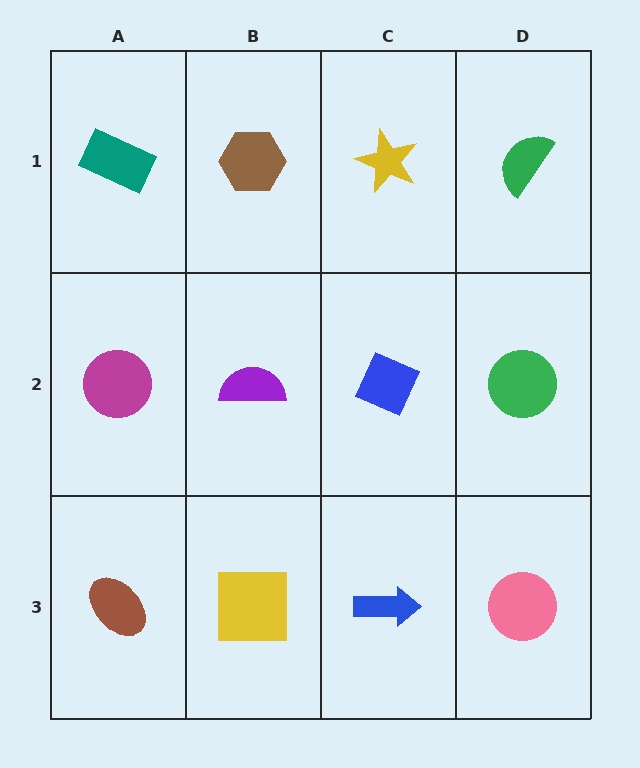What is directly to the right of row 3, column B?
A blue arrow.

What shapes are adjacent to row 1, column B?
A purple semicircle (row 2, column B), a teal rectangle (row 1, column A), a yellow star (row 1, column C).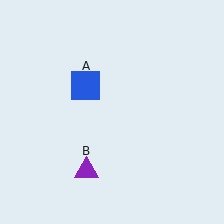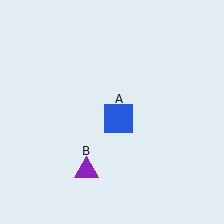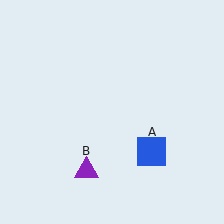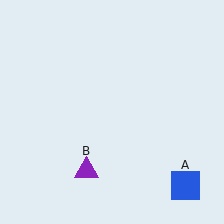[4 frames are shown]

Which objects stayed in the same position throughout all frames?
Purple triangle (object B) remained stationary.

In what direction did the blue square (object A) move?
The blue square (object A) moved down and to the right.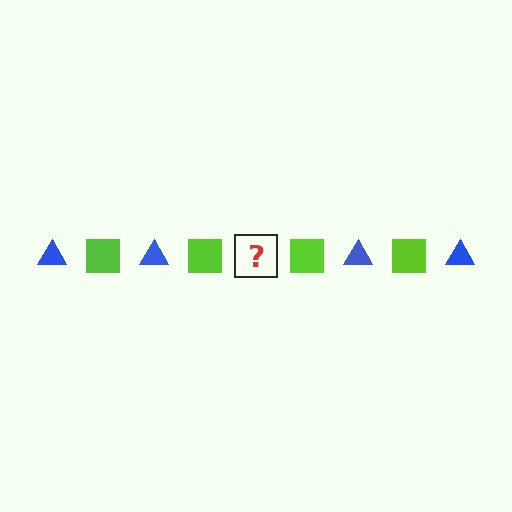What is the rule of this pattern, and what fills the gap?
The rule is that the pattern alternates between blue triangle and lime square. The gap should be filled with a blue triangle.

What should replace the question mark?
The question mark should be replaced with a blue triangle.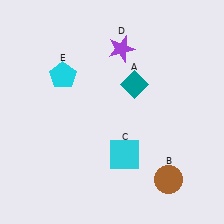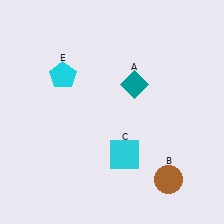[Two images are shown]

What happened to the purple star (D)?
The purple star (D) was removed in Image 2. It was in the top-right area of Image 1.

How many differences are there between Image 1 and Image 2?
There is 1 difference between the two images.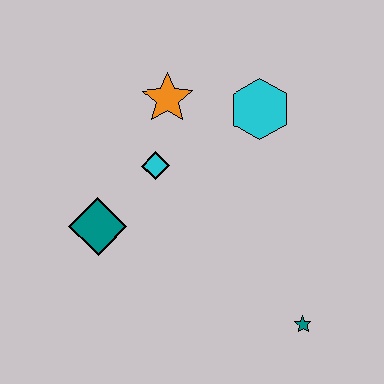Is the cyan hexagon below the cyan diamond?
No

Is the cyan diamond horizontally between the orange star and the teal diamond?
Yes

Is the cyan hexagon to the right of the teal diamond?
Yes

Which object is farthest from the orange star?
The teal star is farthest from the orange star.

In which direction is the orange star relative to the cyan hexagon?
The orange star is to the left of the cyan hexagon.